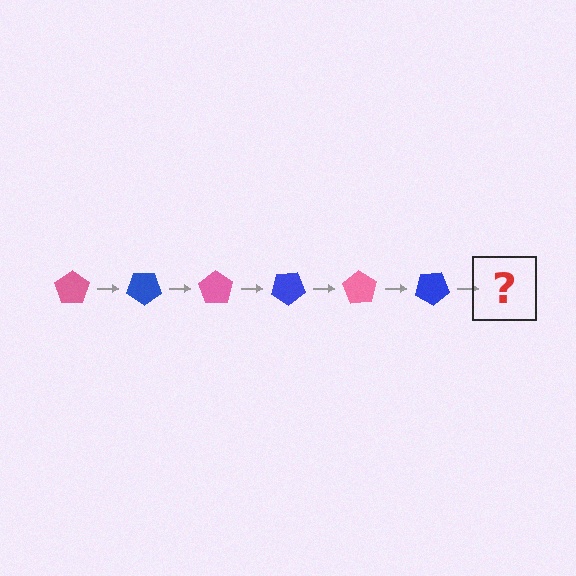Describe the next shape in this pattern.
It should be a pink pentagon, rotated 210 degrees from the start.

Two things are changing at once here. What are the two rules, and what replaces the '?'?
The two rules are that it rotates 35 degrees each step and the color cycles through pink and blue. The '?' should be a pink pentagon, rotated 210 degrees from the start.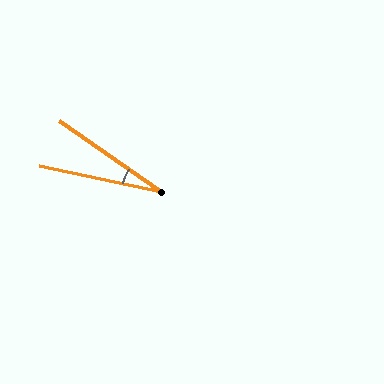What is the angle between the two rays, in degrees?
Approximately 23 degrees.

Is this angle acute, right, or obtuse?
It is acute.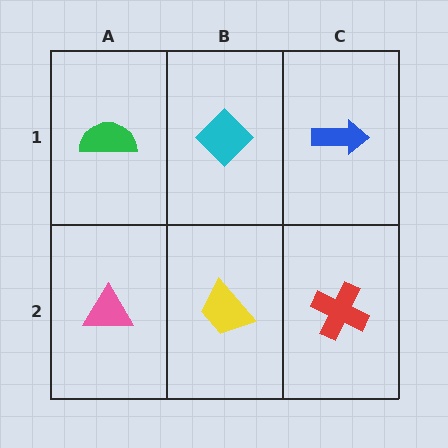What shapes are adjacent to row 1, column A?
A pink triangle (row 2, column A), a cyan diamond (row 1, column B).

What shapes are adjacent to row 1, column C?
A red cross (row 2, column C), a cyan diamond (row 1, column B).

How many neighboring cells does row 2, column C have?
2.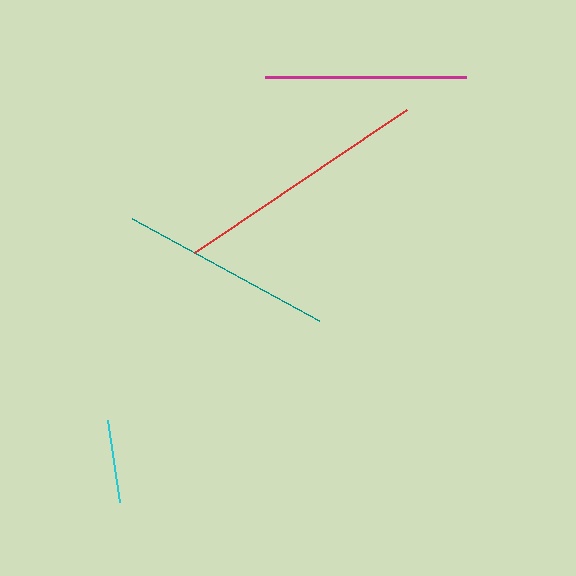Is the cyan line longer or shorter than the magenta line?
The magenta line is longer than the cyan line.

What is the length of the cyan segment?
The cyan segment is approximately 83 pixels long.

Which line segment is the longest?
The red line is the longest at approximately 255 pixels.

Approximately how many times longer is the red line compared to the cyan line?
The red line is approximately 3.1 times the length of the cyan line.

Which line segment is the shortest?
The cyan line is the shortest at approximately 83 pixels.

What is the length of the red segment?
The red segment is approximately 255 pixels long.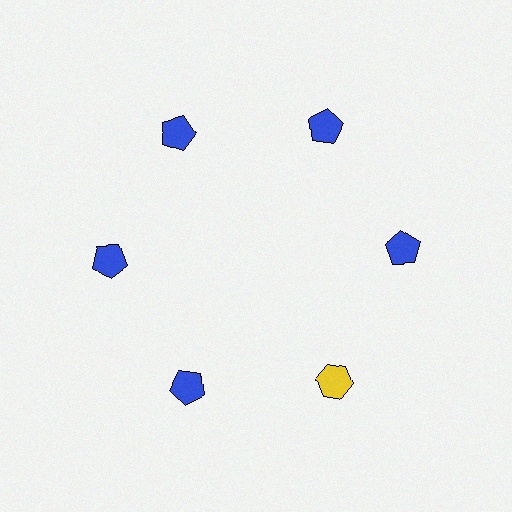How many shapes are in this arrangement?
There are 6 shapes arranged in a ring pattern.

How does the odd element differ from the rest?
It differs in both color (yellow instead of blue) and shape (hexagon instead of pentagon).